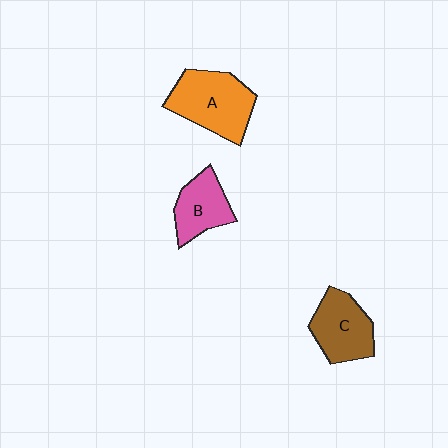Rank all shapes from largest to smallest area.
From largest to smallest: A (orange), C (brown), B (pink).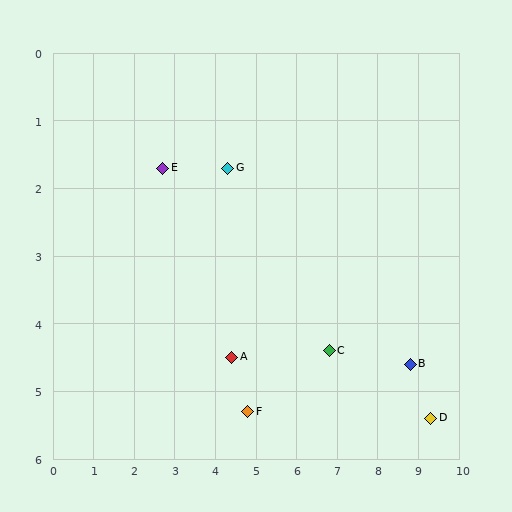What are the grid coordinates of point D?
Point D is at approximately (9.3, 5.4).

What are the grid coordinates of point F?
Point F is at approximately (4.8, 5.3).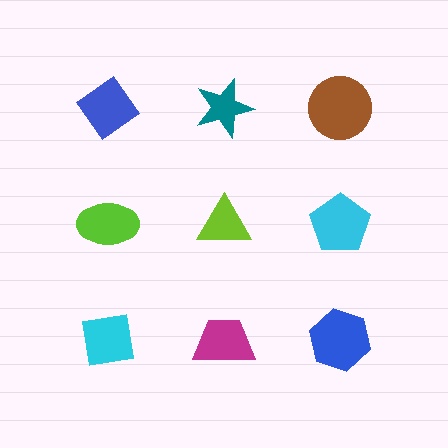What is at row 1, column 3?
A brown circle.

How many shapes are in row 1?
3 shapes.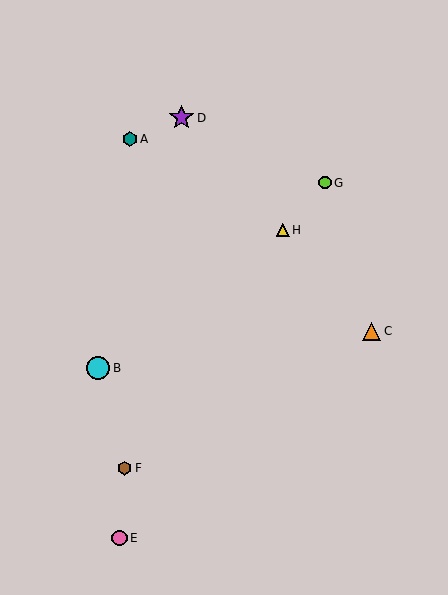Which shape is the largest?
The purple star (labeled D) is the largest.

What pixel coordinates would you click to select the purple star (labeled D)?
Click at (182, 118) to select the purple star D.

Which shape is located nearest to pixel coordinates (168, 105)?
The purple star (labeled D) at (182, 118) is nearest to that location.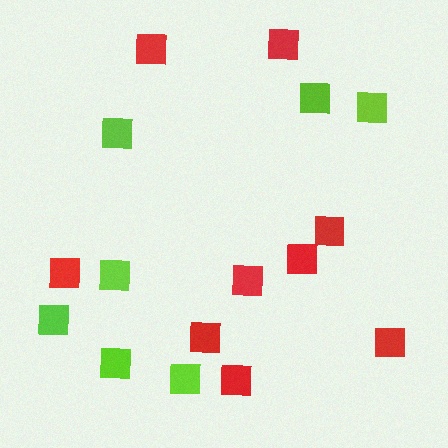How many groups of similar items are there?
There are 2 groups: one group of lime squares (7) and one group of red squares (9).